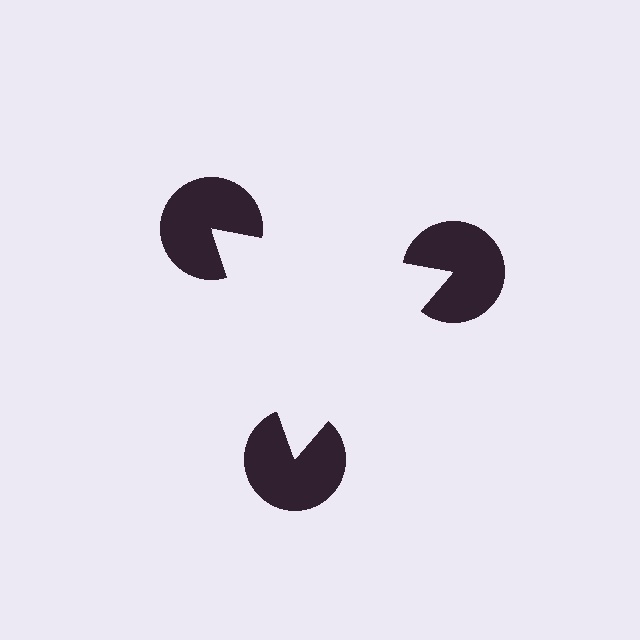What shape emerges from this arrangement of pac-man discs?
An illusory triangle — its edges are inferred from the aligned wedge cuts in the pac-man discs, not physically drawn.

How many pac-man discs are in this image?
There are 3 — one at each vertex of the illusory triangle.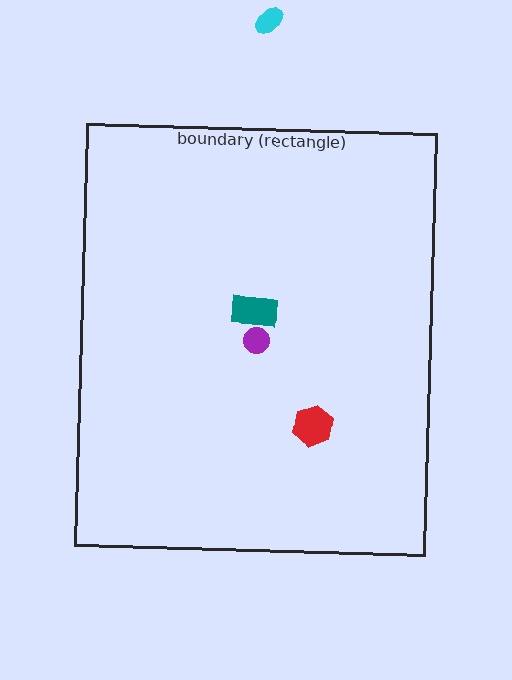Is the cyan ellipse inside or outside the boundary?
Outside.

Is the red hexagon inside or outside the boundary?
Inside.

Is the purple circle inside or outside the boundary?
Inside.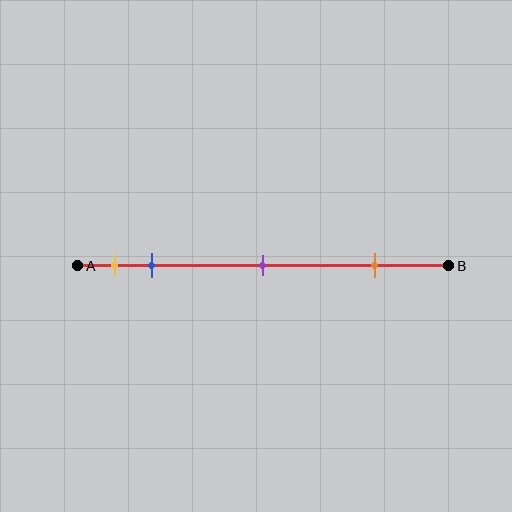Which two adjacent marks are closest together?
The yellow and blue marks are the closest adjacent pair.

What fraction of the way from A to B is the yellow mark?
The yellow mark is approximately 10% (0.1) of the way from A to B.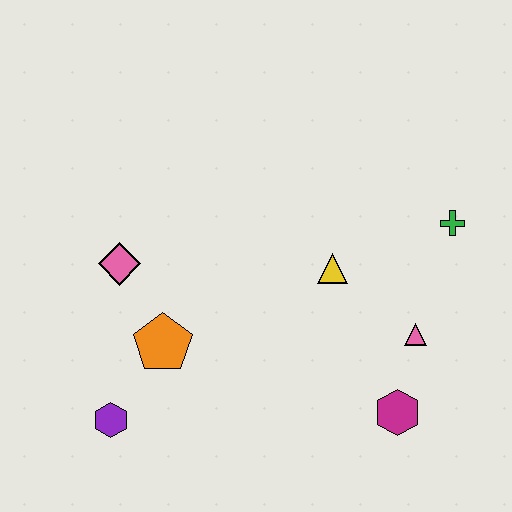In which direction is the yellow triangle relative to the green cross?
The yellow triangle is to the left of the green cross.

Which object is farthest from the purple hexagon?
The green cross is farthest from the purple hexagon.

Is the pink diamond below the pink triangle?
No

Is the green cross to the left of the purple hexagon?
No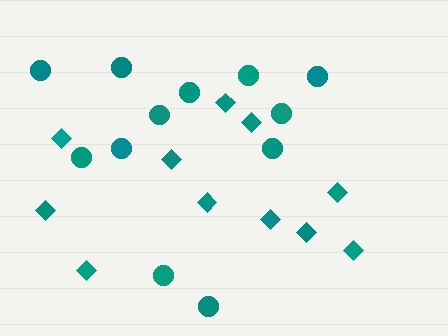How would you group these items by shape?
There are 2 groups: one group of diamonds (11) and one group of circles (12).